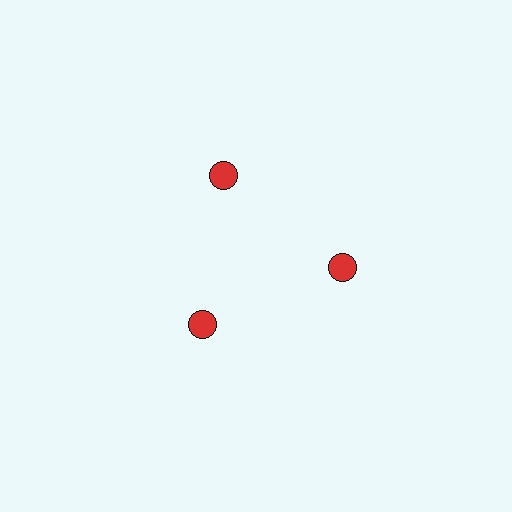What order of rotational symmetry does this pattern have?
This pattern has 3-fold rotational symmetry.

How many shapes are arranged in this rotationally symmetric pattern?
There are 3 shapes, arranged in 3 groups of 1.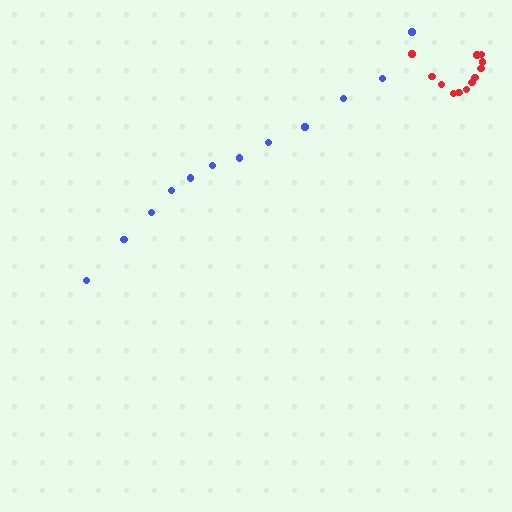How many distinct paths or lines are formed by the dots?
There are 2 distinct paths.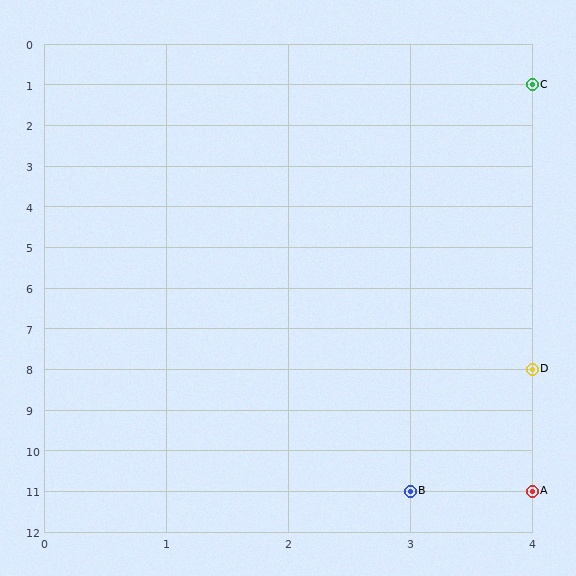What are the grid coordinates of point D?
Point D is at grid coordinates (4, 8).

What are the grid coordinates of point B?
Point B is at grid coordinates (3, 11).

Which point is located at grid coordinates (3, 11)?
Point B is at (3, 11).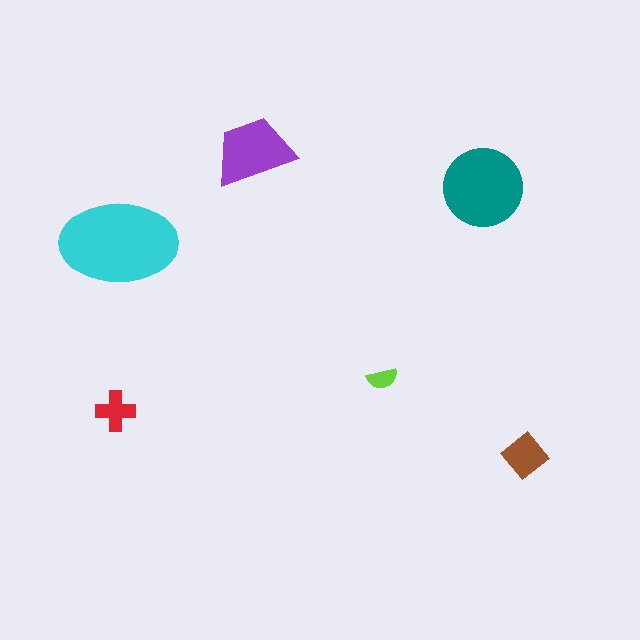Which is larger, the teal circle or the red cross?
The teal circle.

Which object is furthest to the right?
The brown diamond is rightmost.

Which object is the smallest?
The lime semicircle.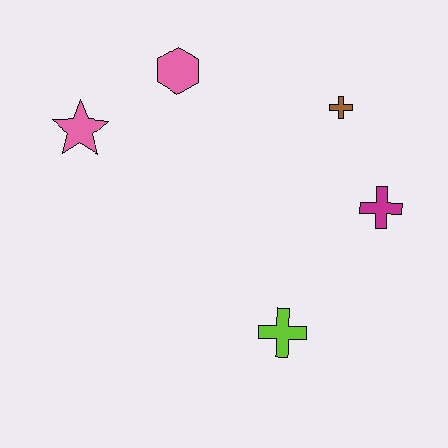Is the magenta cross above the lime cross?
Yes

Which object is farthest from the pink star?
The magenta cross is farthest from the pink star.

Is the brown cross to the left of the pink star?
No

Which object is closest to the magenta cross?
The brown cross is closest to the magenta cross.